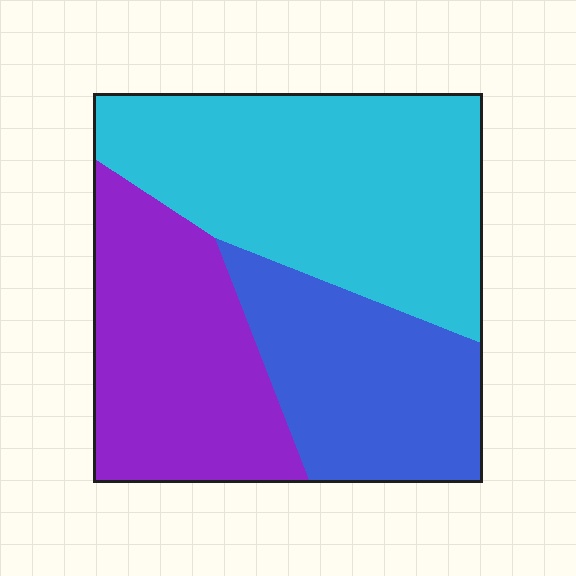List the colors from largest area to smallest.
From largest to smallest: cyan, purple, blue.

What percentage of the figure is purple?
Purple covers roughly 30% of the figure.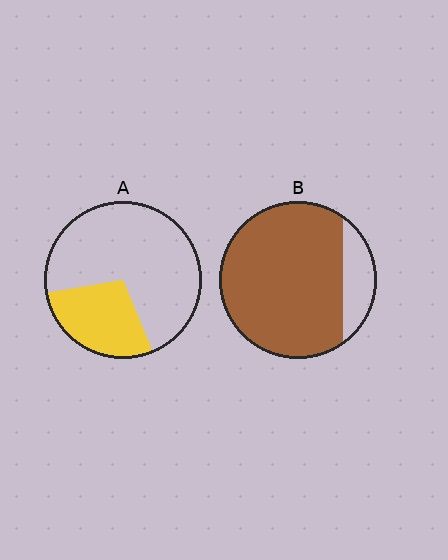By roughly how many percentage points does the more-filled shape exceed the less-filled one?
By roughly 55 percentage points (B over A).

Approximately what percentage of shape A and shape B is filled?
A is approximately 30% and B is approximately 85%.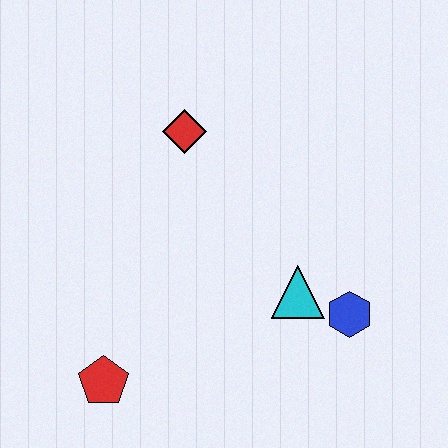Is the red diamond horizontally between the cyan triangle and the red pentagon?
Yes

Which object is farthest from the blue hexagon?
The red pentagon is farthest from the blue hexagon.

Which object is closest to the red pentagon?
The cyan triangle is closest to the red pentagon.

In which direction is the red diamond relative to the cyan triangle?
The red diamond is above the cyan triangle.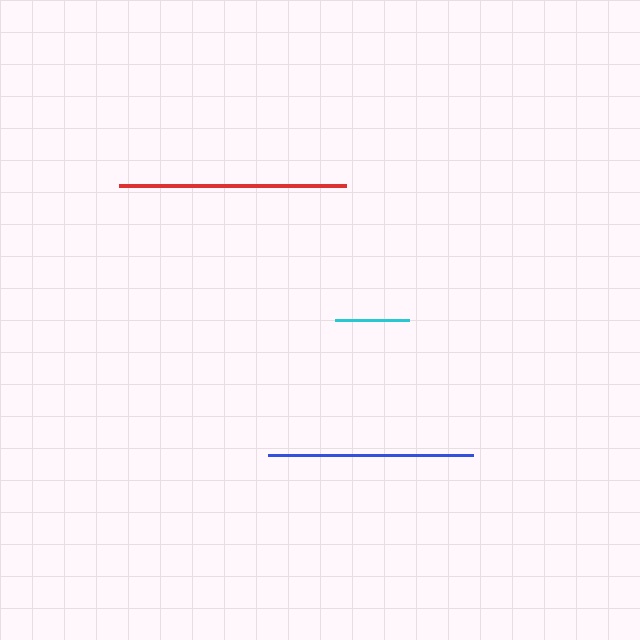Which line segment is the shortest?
The cyan line is the shortest at approximately 74 pixels.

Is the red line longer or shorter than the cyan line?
The red line is longer than the cyan line.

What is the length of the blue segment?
The blue segment is approximately 206 pixels long.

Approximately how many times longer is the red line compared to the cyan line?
The red line is approximately 3.1 times the length of the cyan line.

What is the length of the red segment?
The red segment is approximately 227 pixels long.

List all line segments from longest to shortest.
From longest to shortest: red, blue, cyan.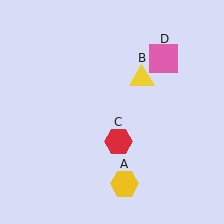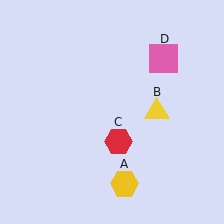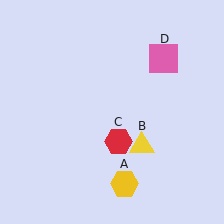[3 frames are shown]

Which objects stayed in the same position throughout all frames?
Yellow hexagon (object A) and red hexagon (object C) and pink square (object D) remained stationary.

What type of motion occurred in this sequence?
The yellow triangle (object B) rotated clockwise around the center of the scene.